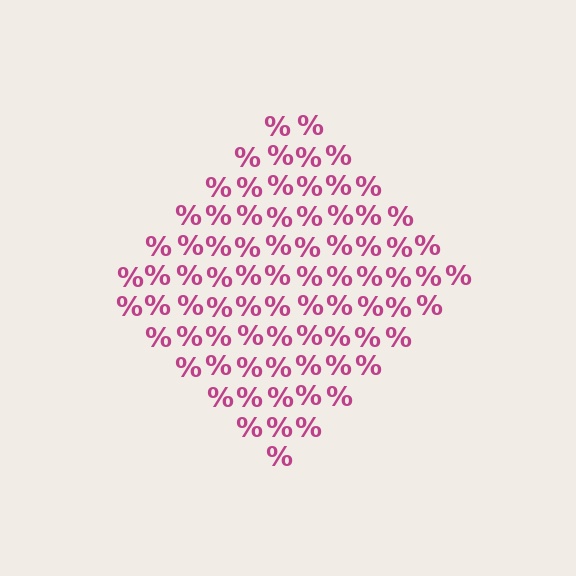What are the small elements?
The small elements are percent signs.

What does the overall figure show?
The overall figure shows a diamond.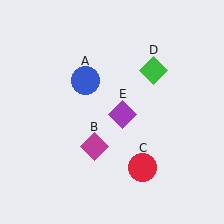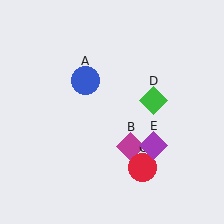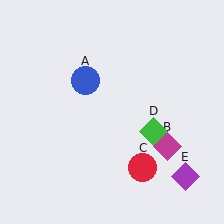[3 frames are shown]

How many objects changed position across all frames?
3 objects changed position: magenta diamond (object B), green diamond (object D), purple diamond (object E).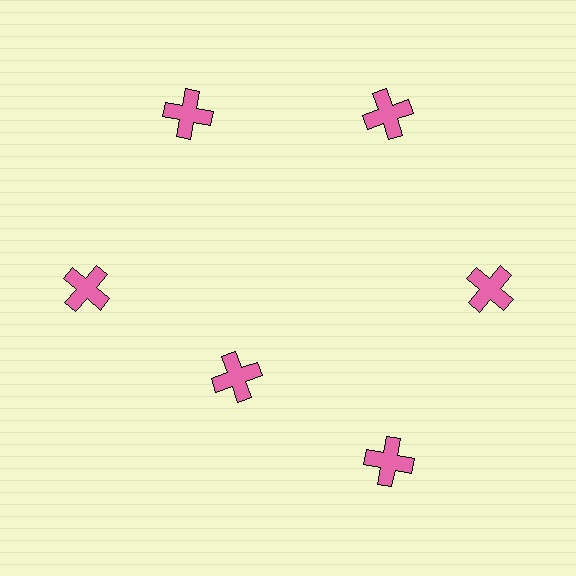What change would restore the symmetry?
The symmetry would be restored by moving it outward, back onto the ring so that all 6 crosses sit at equal angles and equal distance from the center.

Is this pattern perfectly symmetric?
No. The 6 pink crosses are arranged in a ring, but one element near the 7 o'clock position is pulled inward toward the center, breaking the 6-fold rotational symmetry.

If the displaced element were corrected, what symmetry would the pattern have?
It would have 6-fold rotational symmetry — the pattern would map onto itself every 60 degrees.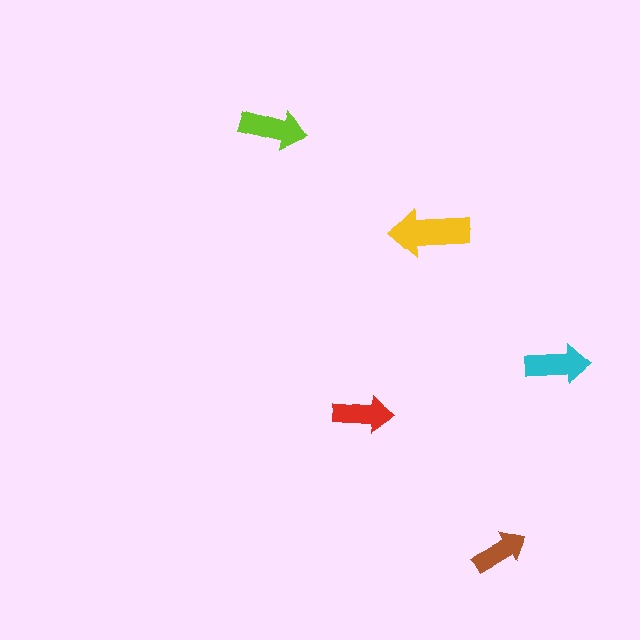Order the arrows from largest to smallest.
the yellow one, the lime one, the cyan one, the red one, the brown one.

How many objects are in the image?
There are 5 objects in the image.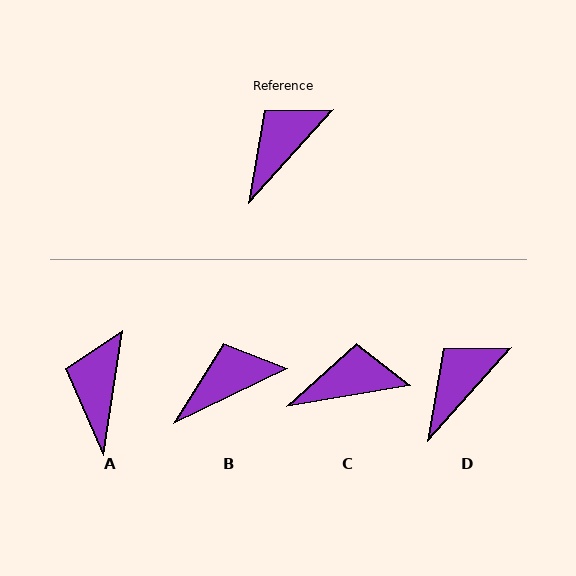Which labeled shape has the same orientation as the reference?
D.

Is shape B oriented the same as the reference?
No, it is off by about 22 degrees.